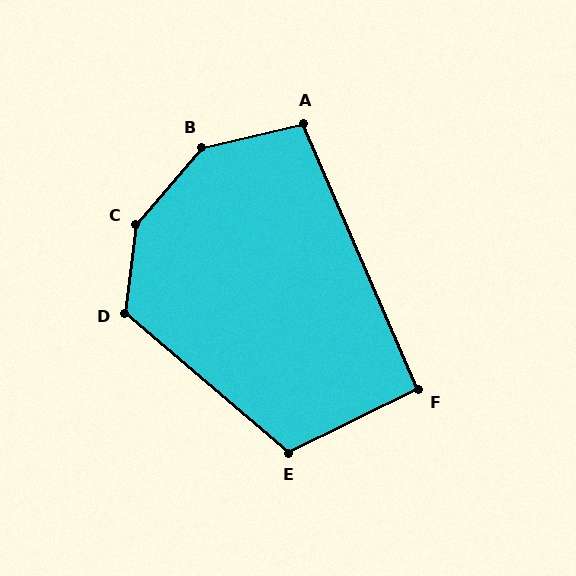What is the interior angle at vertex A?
Approximately 100 degrees (obtuse).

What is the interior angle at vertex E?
Approximately 113 degrees (obtuse).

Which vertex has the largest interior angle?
C, at approximately 146 degrees.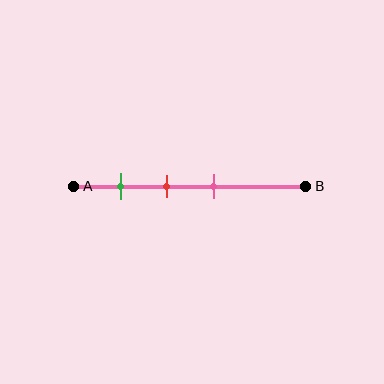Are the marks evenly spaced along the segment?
Yes, the marks are approximately evenly spaced.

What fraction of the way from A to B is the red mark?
The red mark is approximately 40% (0.4) of the way from A to B.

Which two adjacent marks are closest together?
The red and pink marks are the closest adjacent pair.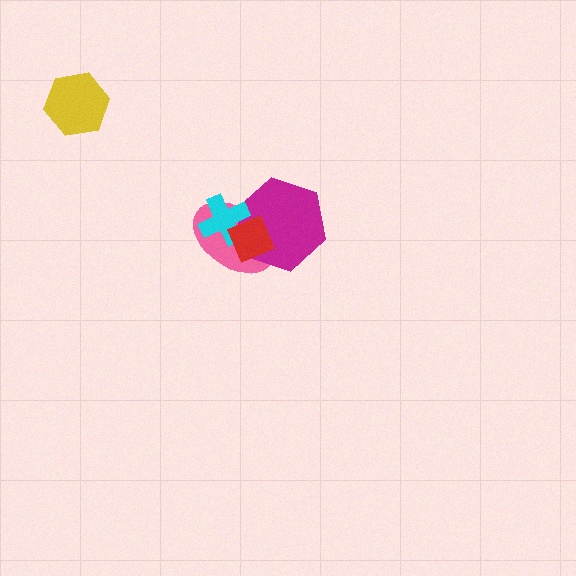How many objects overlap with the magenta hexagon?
3 objects overlap with the magenta hexagon.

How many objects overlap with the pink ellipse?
3 objects overlap with the pink ellipse.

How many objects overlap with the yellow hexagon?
0 objects overlap with the yellow hexagon.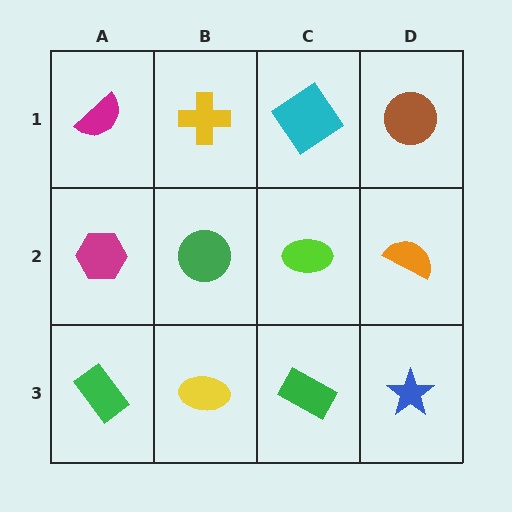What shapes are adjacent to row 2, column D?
A brown circle (row 1, column D), a blue star (row 3, column D), a lime ellipse (row 2, column C).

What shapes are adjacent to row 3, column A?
A magenta hexagon (row 2, column A), a yellow ellipse (row 3, column B).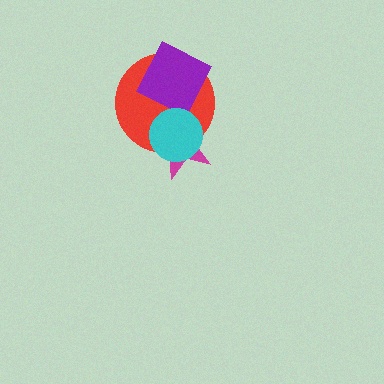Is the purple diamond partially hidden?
Yes, it is partially covered by another shape.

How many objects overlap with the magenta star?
3 objects overlap with the magenta star.